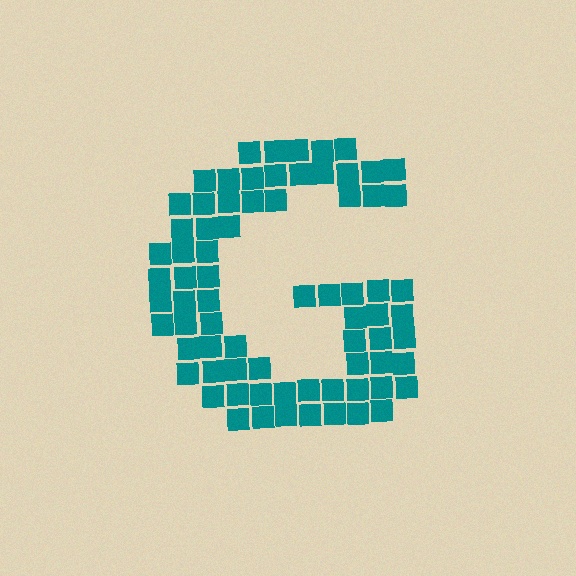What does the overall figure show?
The overall figure shows the letter G.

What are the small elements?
The small elements are squares.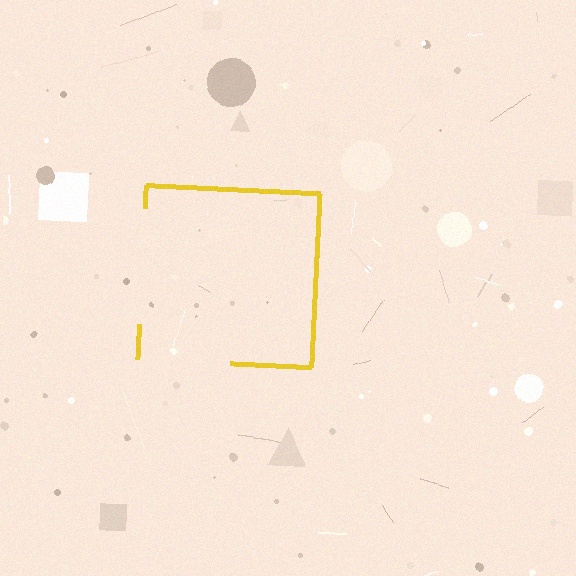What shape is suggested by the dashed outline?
The dashed outline suggests a square.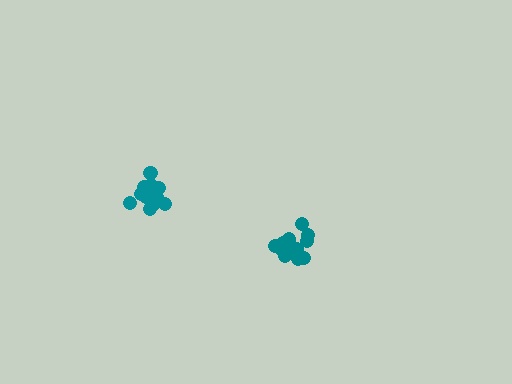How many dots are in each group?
Group 1: 14 dots, Group 2: 16 dots (30 total).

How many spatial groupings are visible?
There are 2 spatial groupings.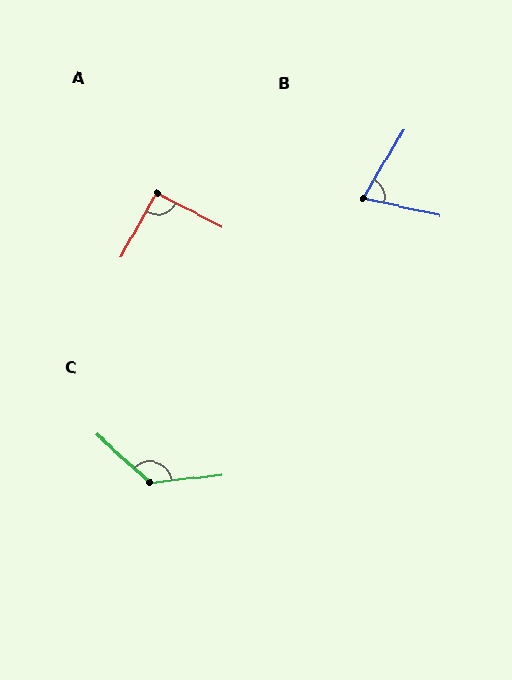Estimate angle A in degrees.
Approximately 92 degrees.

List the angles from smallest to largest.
B (72°), A (92°), C (132°).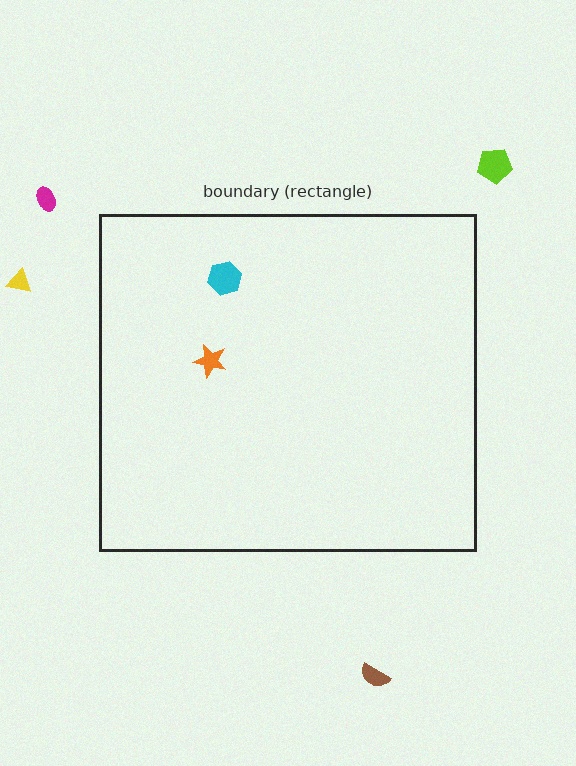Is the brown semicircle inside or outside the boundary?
Outside.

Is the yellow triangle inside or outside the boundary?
Outside.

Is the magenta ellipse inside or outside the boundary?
Outside.